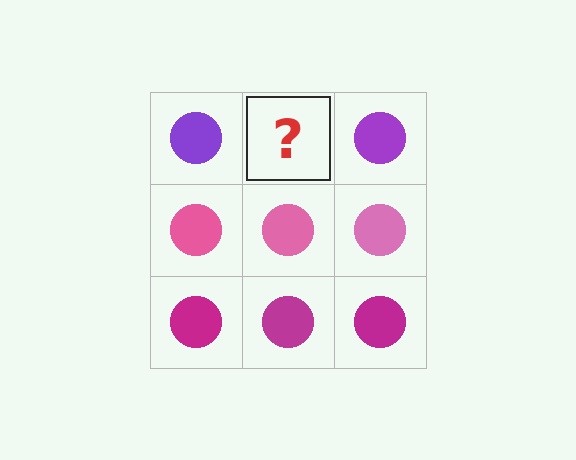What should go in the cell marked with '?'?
The missing cell should contain a purple circle.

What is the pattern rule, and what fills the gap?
The rule is that each row has a consistent color. The gap should be filled with a purple circle.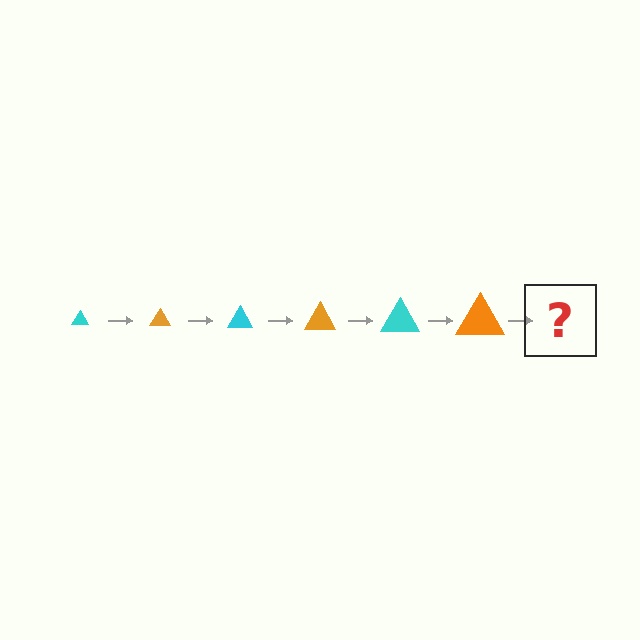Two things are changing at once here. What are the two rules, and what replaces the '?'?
The two rules are that the triangle grows larger each step and the color cycles through cyan and orange. The '?' should be a cyan triangle, larger than the previous one.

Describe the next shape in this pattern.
It should be a cyan triangle, larger than the previous one.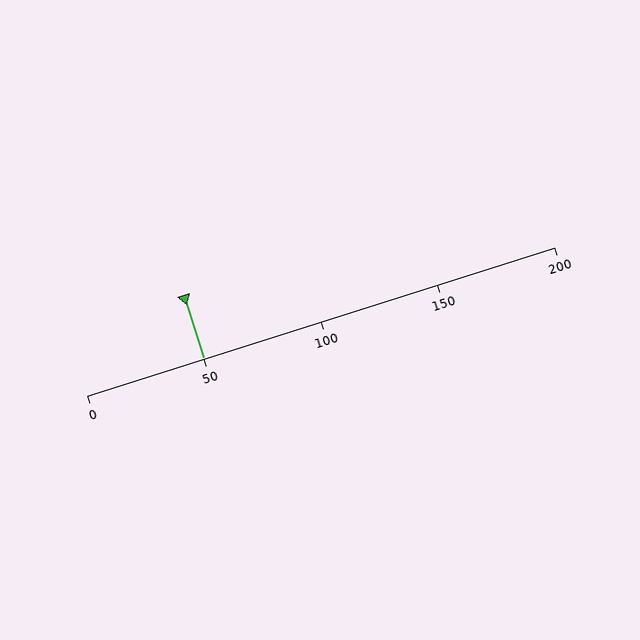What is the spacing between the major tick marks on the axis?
The major ticks are spaced 50 apart.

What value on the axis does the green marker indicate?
The marker indicates approximately 50.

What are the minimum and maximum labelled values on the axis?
The axis runs from 0 to 200.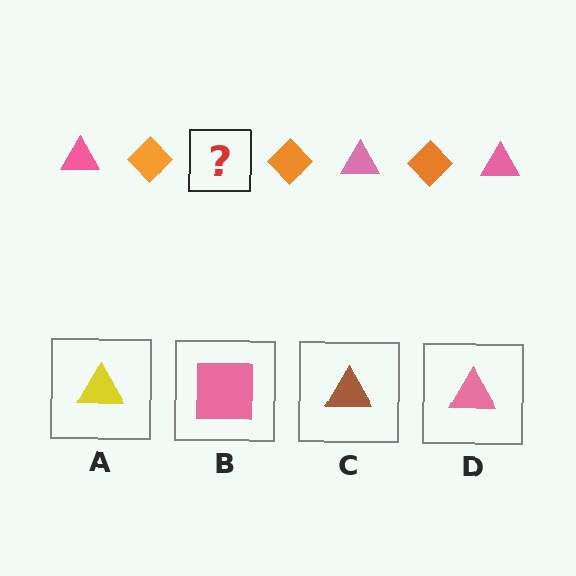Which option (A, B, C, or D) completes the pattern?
D.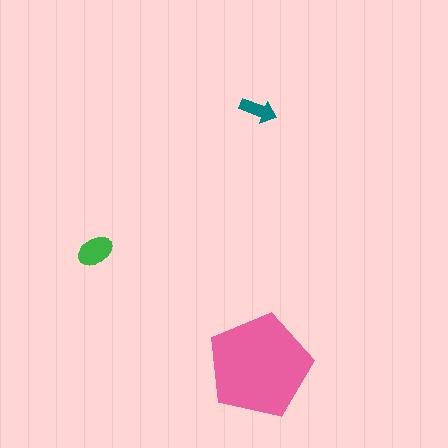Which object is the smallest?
The teal arrow.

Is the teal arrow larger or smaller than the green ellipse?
Smaller.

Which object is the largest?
The pink pentagon.